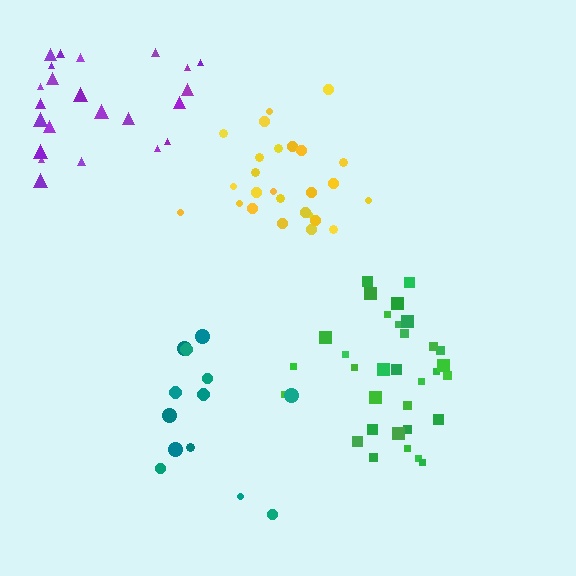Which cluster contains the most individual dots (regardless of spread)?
Green (32).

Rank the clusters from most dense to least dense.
yellow, green, purple, teal.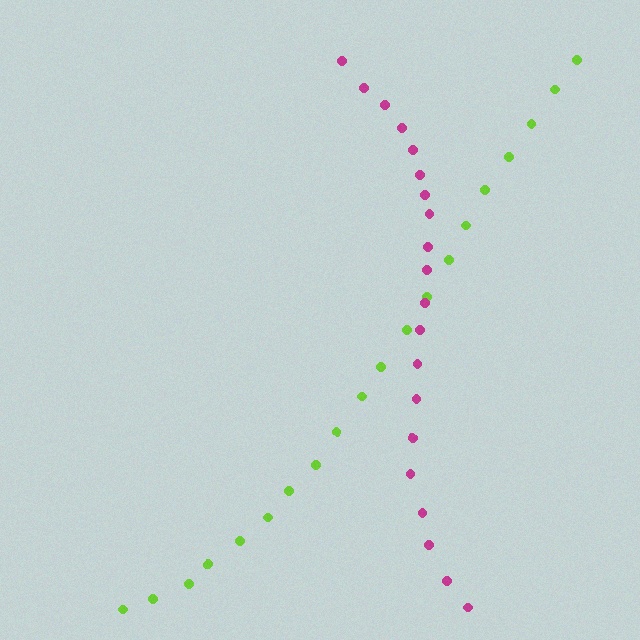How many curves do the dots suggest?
There are 2 distinct paths.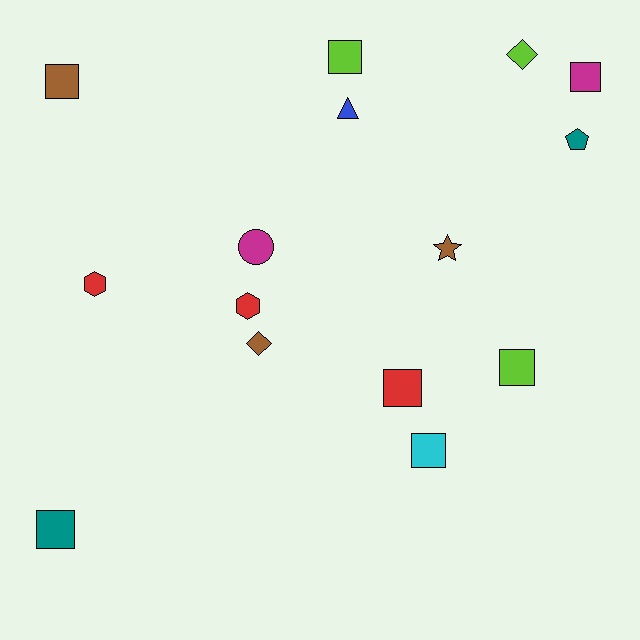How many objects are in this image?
There are 15 objects.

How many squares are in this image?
There are 7 squares.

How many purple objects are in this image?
There are no purple objects.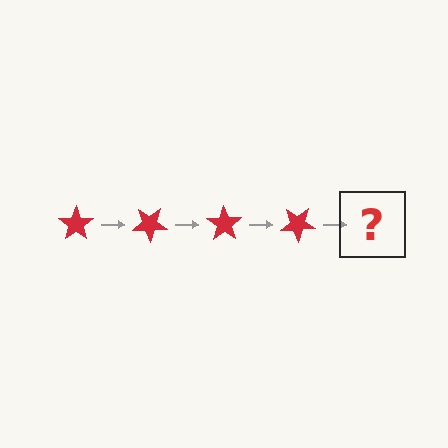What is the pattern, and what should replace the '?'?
The pattern is that the star rotates 35 degrees each step. The '?' should be a red star rotated 140 degrees.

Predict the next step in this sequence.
The next step is a red star rotated 140 degrees.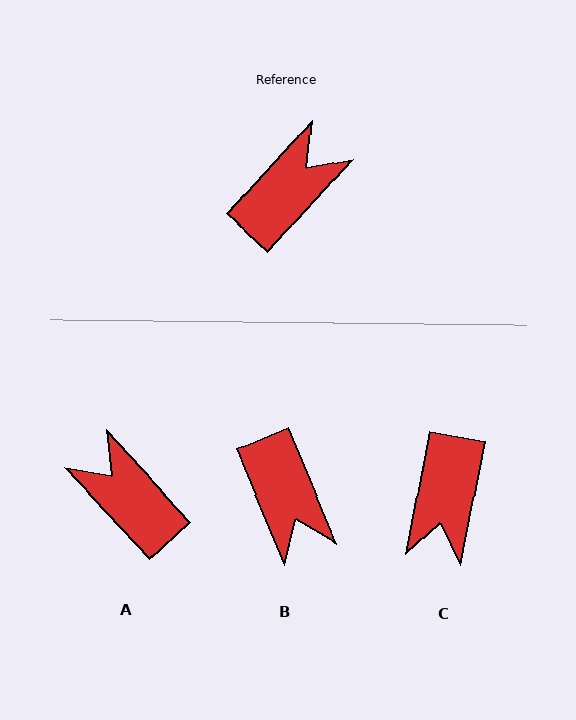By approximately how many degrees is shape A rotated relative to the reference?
Approximately 85 degrees counter-clockwise.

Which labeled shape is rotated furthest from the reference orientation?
C, about 149 degrees away.